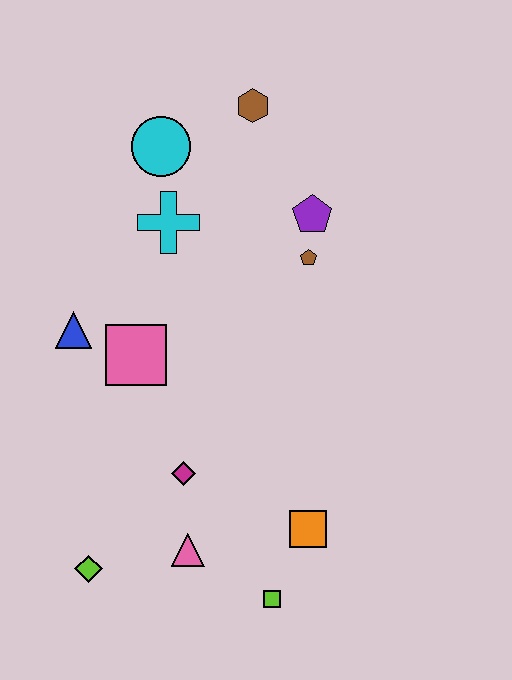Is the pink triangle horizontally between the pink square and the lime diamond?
No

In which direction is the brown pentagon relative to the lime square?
The brown pentagon is above the lime square.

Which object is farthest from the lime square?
The brown hexagon is farthest from the lime square.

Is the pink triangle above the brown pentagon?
No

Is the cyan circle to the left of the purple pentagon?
Yes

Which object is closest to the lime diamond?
The pink triangle is closest to the lime diamond.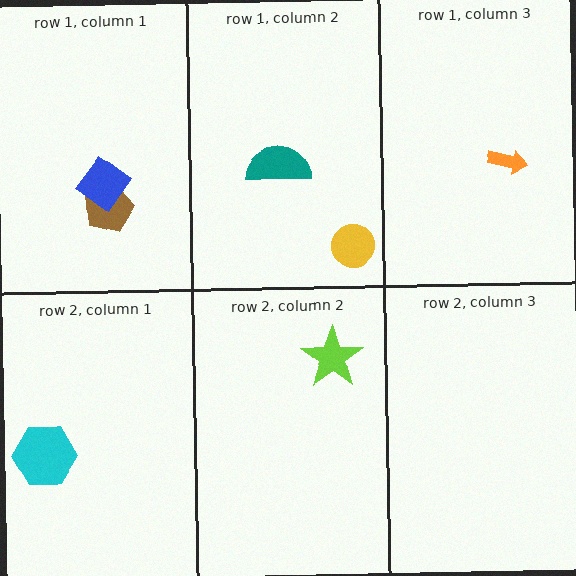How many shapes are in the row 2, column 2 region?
1.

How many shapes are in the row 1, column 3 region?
1.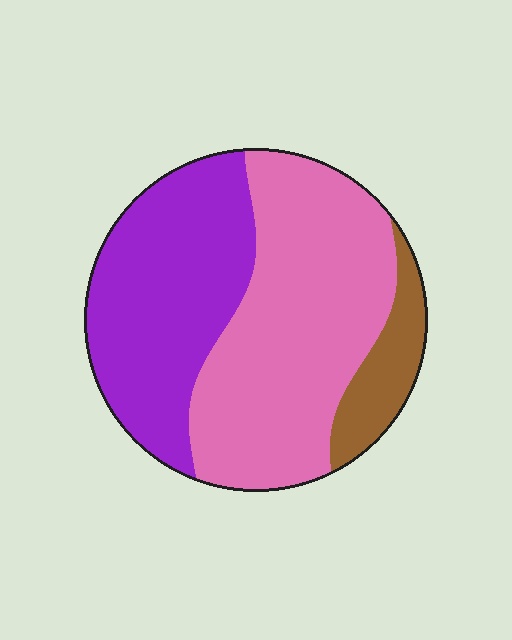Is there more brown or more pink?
Pink.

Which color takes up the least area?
Brown, at roughly 10%.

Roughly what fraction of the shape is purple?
Purple takes up between a quarter and a half of the shape.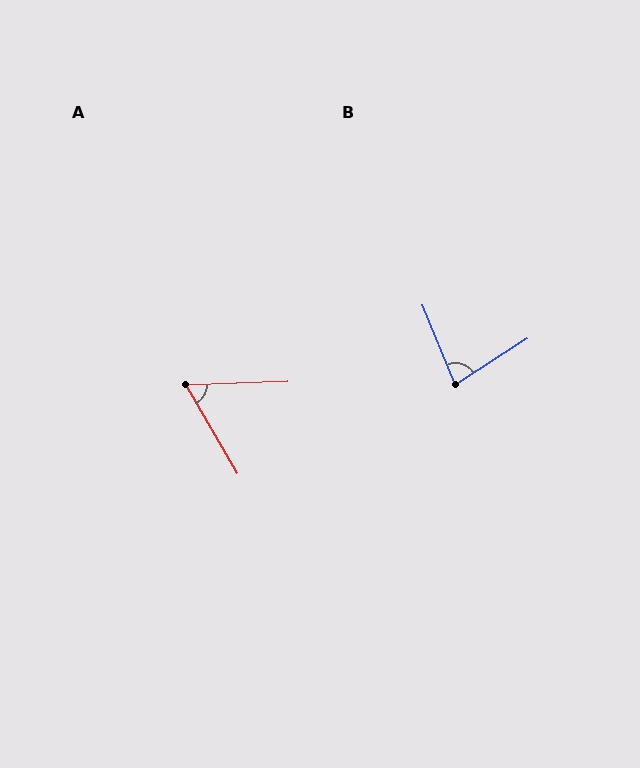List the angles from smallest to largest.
A (62°), B (79°).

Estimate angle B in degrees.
Approximately 79 degrees.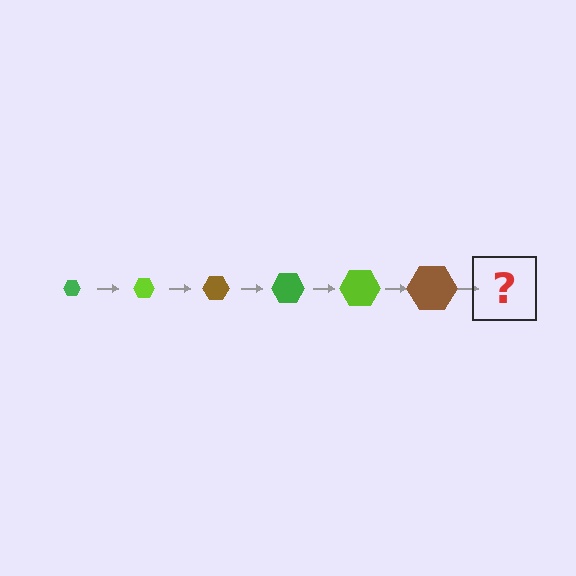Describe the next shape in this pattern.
It should be a green hexagon, larger than the previous one.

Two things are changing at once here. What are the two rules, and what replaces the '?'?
The two rules are that the hexagon grows larger each step and the color cycles through green, lime, and brown. The '?' should be a green hexagon, larger than the previous one.